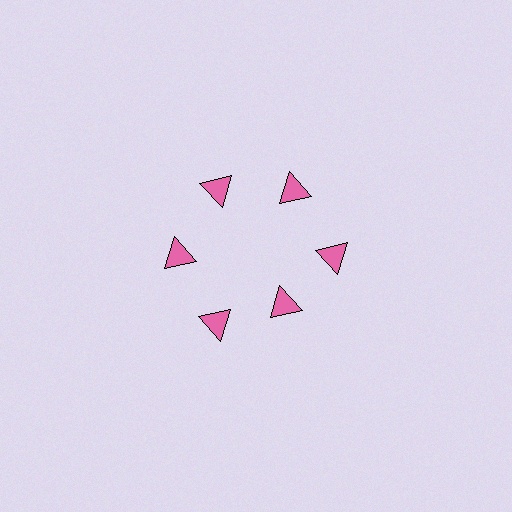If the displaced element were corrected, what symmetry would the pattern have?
It would have 6-fold rotational symmetry — the pattern would map onto itself every 60 degrees.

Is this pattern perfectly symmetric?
No. The 6 pink triangles are arranged in a ring, but one element near the 5 o'clock position is pulled inward toward the center, breaking the 6-fold rotational symmetry.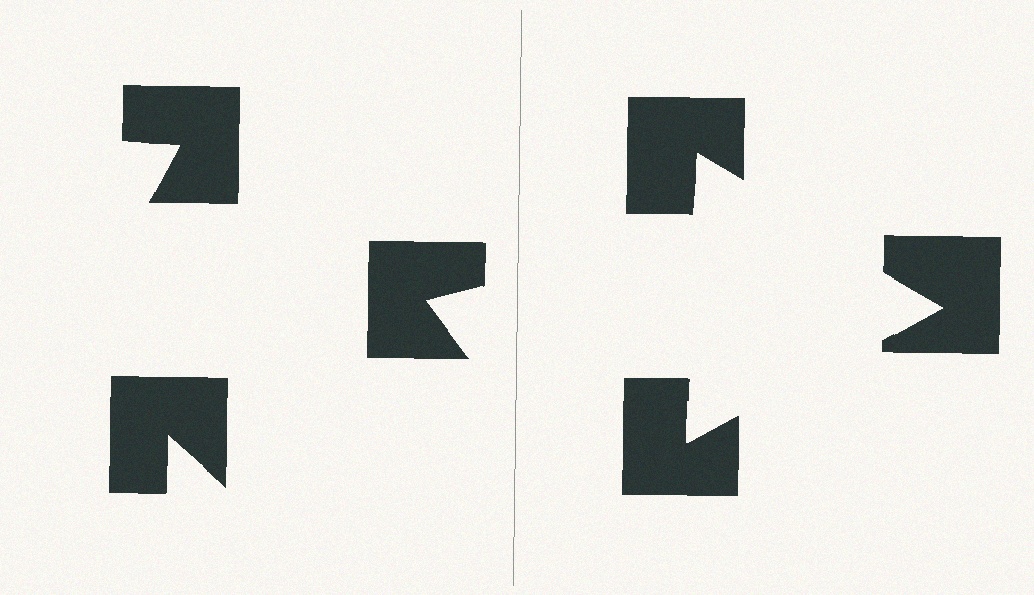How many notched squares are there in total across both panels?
6 — 3 on each side.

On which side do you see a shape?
An illusory triangle appears on the right side. On the left side the wedge cuts are rotated, so no coherent shape forms.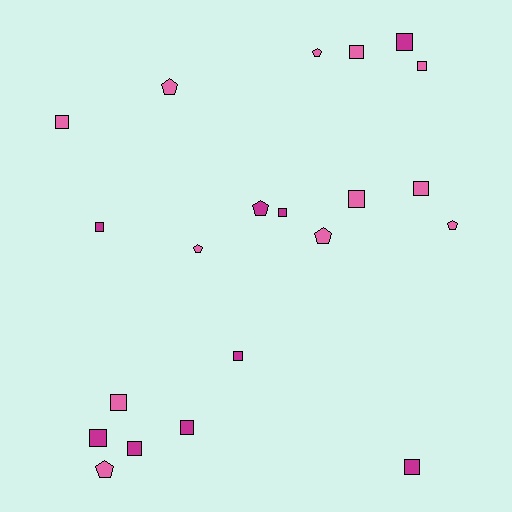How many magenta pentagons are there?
There is 1 magenta pentagon.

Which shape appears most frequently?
Square, with 14 objects.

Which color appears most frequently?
Pink, with 12 objects.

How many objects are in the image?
There are 21 objects.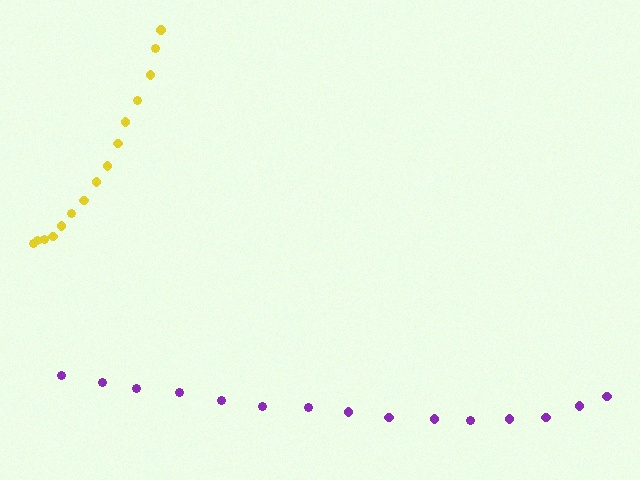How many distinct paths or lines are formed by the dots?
There are 2 distinct paths.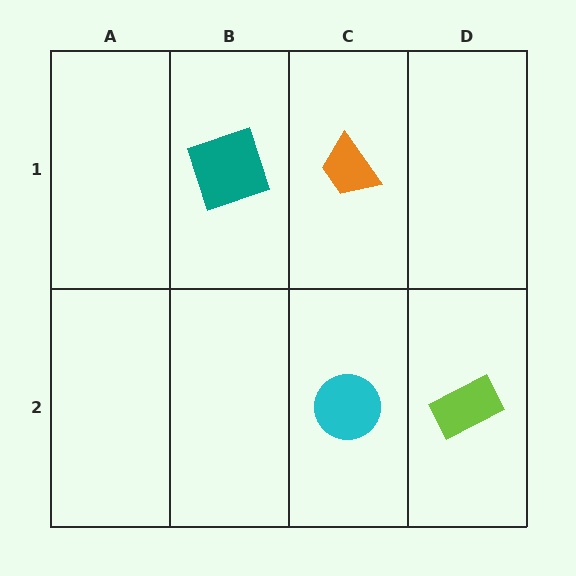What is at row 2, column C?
A cyan circle.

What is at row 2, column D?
A lime rectangle.